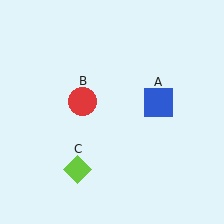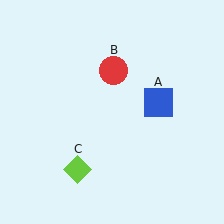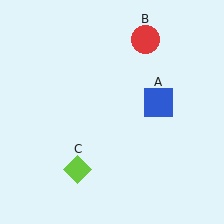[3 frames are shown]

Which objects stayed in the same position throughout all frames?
Blue square (object A) and lime diamond (object C) remained stationary.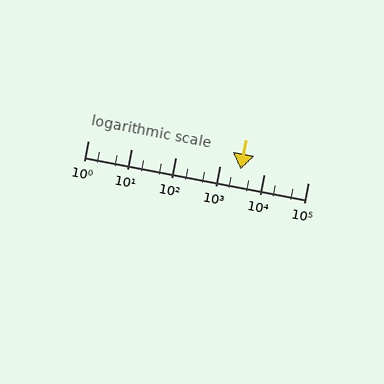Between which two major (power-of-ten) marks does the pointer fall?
The pointer is between 1000 and 10000.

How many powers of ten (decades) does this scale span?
The scale spans 5 decades, from 1 to 100000.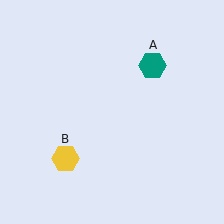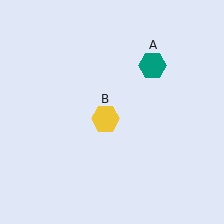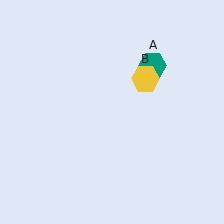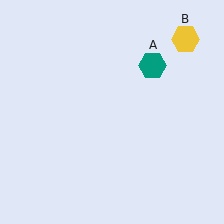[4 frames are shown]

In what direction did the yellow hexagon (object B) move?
The yellow hexagon (object B) moved up and to the right.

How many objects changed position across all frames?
1 object changed position: yellow hexagon (object B).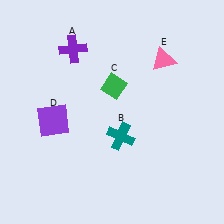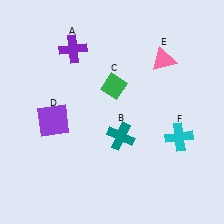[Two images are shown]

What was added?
A cyan cross (F) was added in Image 2.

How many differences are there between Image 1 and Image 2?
There is 1 difference between the two images.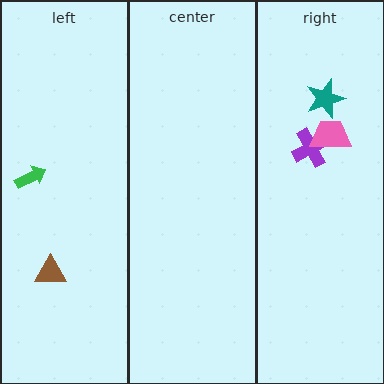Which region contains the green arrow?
The left region.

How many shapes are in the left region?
2.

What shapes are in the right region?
The teal star, the purple cross, the pink trapezoid.